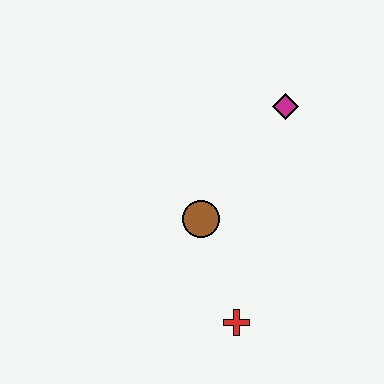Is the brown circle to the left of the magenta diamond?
Yes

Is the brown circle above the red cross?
Yes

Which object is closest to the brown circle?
The red cross is closest to the brown circle.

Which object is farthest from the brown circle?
The magenta diamond is farthest from the brown circle.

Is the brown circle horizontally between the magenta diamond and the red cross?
No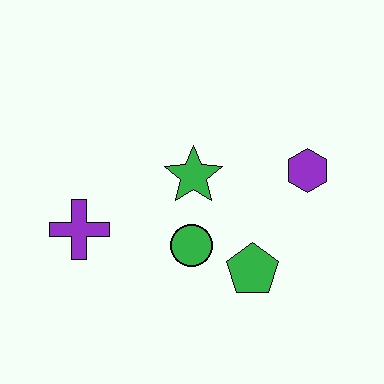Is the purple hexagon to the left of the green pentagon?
No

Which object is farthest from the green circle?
The purple hexagon is farthest from the green circle.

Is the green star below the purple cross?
No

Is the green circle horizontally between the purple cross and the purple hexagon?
Yes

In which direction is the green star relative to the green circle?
The green star is above the green circle.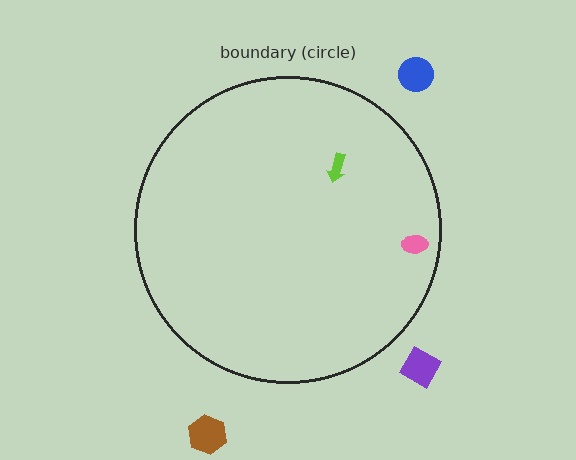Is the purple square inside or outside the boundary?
Outside.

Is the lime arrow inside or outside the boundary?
Inside.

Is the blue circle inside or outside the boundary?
Outside.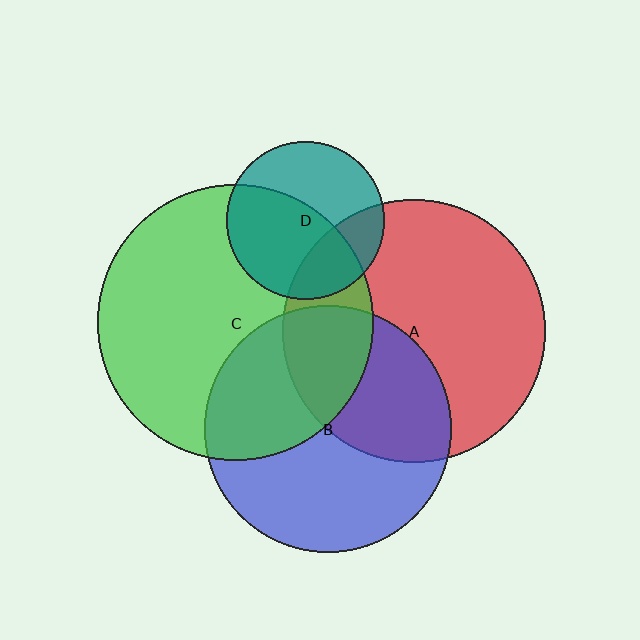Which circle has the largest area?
Circle C (green).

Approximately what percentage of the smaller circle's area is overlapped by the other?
Approximately 40%.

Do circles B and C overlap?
Yes.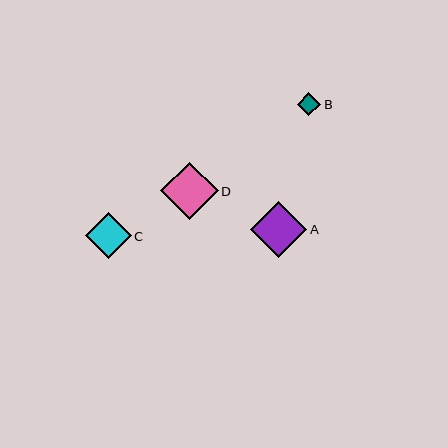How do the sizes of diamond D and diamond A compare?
Diamond D and diamond A are approximately the same size.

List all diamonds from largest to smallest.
From largest to smallest: D, A, C, B.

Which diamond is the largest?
Diamond D is the largest with a size of approximately 58 pixels.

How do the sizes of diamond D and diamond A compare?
Diamond D and diamond A are approximately the same size.